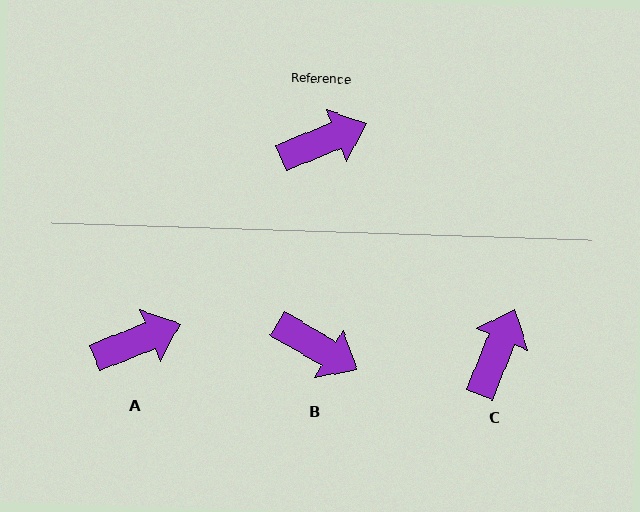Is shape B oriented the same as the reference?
No, it is off by about 52 degrees.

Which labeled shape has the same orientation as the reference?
A.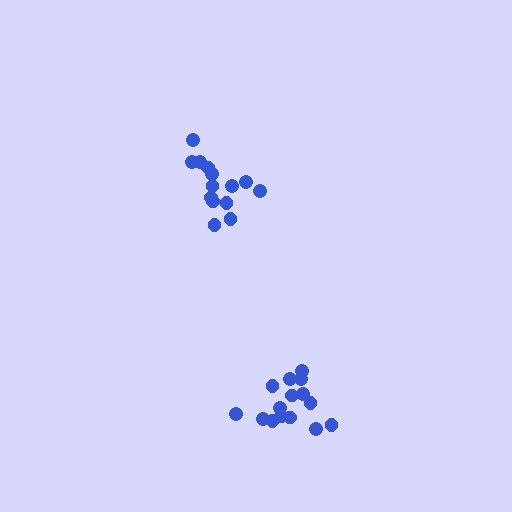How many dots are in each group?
Group 1: 14 dots, Group 2: 15 dots (29 total).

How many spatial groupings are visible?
There are 2 spatial groupings.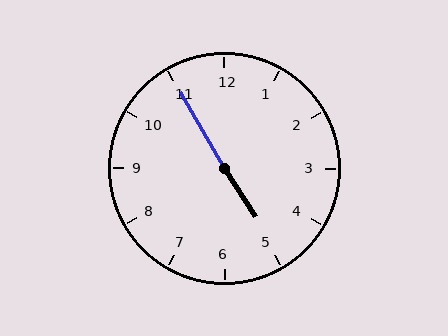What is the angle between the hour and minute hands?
Approximately 178 degrees.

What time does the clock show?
4:55.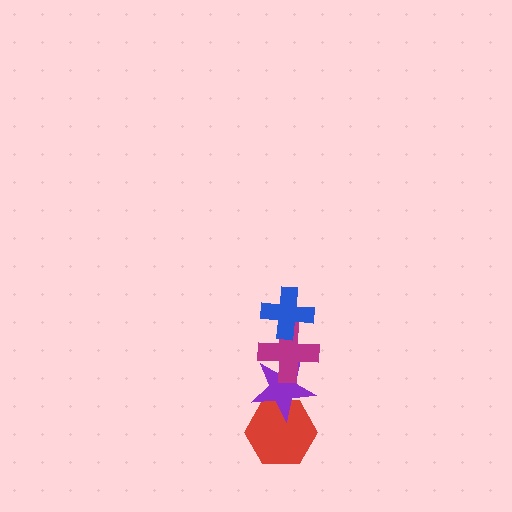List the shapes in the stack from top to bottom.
From top to bottom: the blue cross, the magenta cross, the purple star, the red hexagon.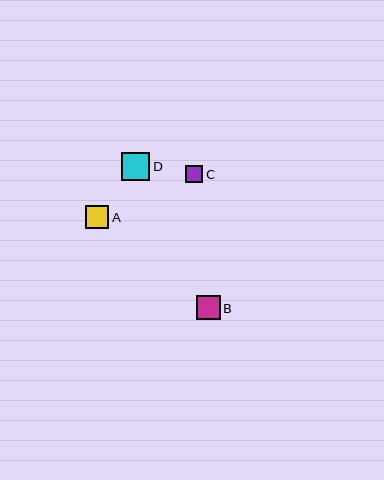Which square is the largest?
Square D is the largest with a size of approximately 28 pixels.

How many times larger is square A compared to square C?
Square A is approximately 1.4 times the size of square C.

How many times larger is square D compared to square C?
Square D is approximately 1.7 times the size of square C.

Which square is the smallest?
Square C is the smallest with a size of approximately 17 pixels.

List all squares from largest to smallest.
From largest to smallest: D, B, A, C.